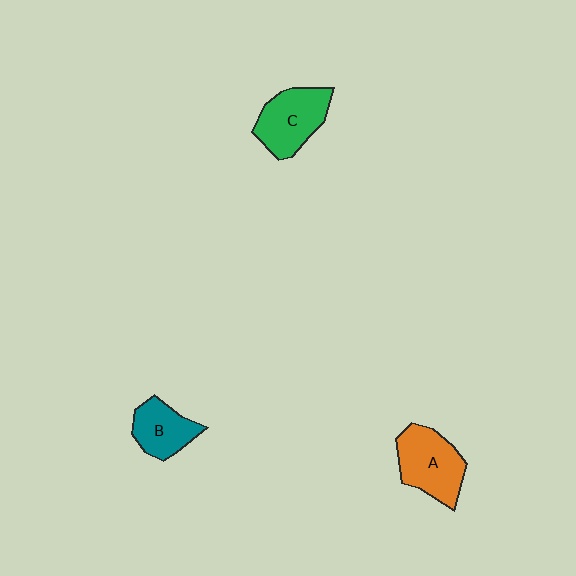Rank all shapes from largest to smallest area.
From largest to smallest: A (orange), C (green), B (teal).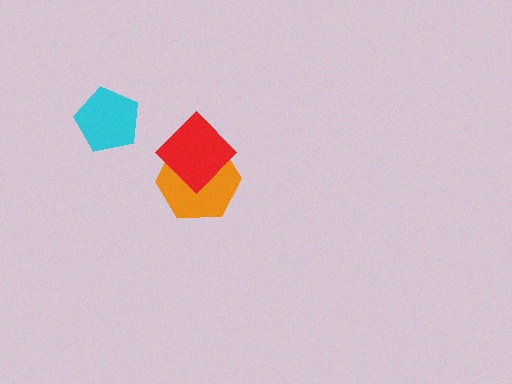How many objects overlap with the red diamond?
1 object overlaps with the red diamond.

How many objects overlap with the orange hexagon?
1 object overlaps with the orange hexagon.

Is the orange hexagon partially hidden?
Yes, it is partially covered by another shape.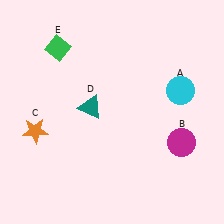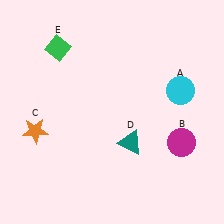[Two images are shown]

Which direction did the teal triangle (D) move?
The teal triangle (D) moved right.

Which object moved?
The teal triangle (D) moved right.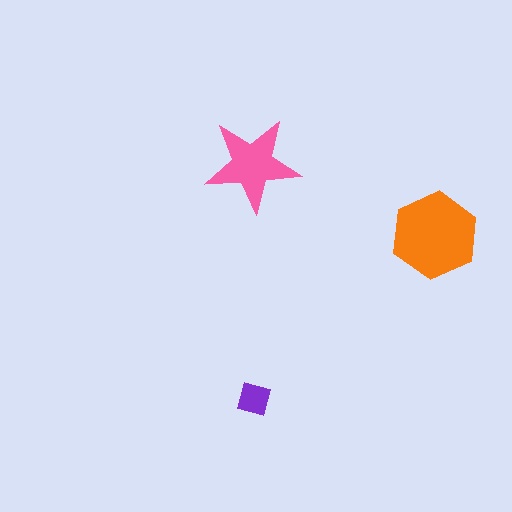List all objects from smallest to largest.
The purple diamond, the pink star, the orange hexagon.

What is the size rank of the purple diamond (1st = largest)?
3rd.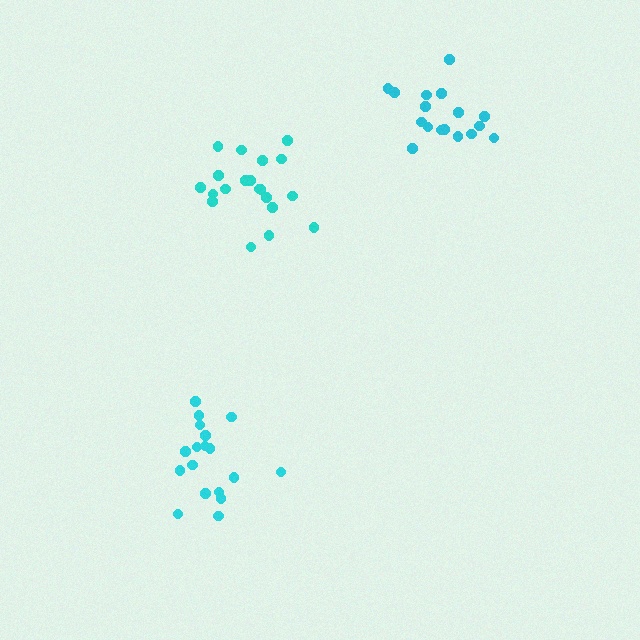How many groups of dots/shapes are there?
There are 3 groups.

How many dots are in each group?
Group 1: 17 dots, Group 2: 18 dots, Group 3: 20 dots (55 total).